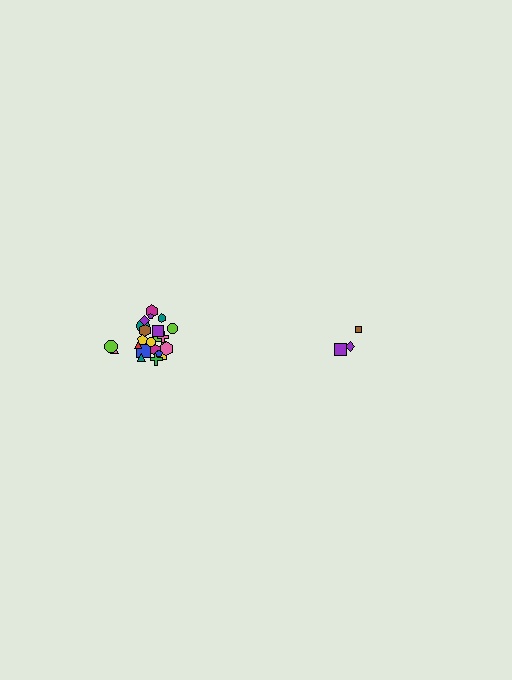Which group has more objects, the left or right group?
The left group.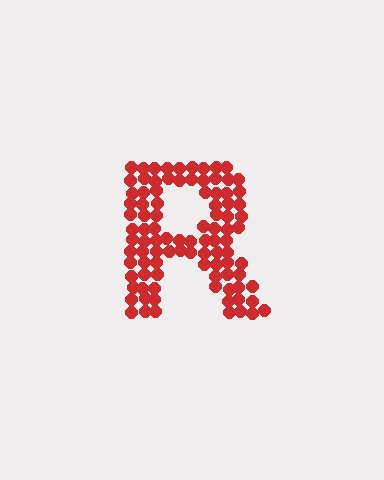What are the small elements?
The small elements are circles.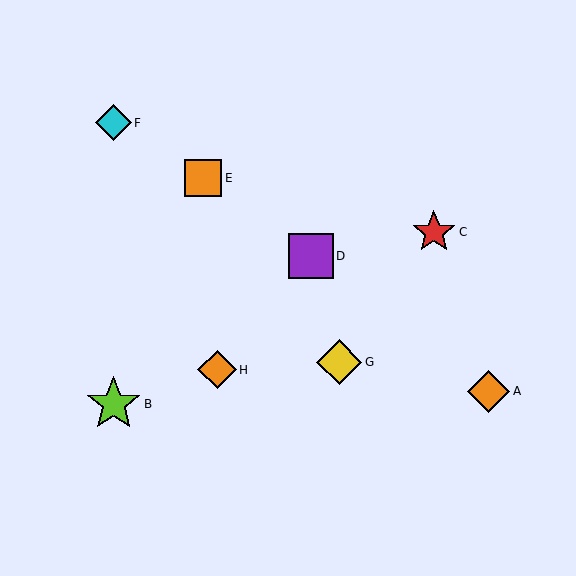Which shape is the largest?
The lime star (labeled B) is the largest.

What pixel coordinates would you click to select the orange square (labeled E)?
Click at (203, 178) to select the orange square E.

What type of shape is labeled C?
Shape C is a red star.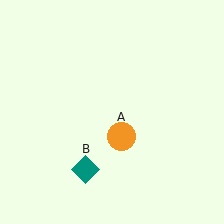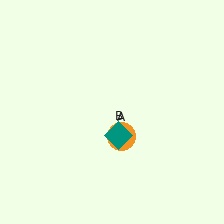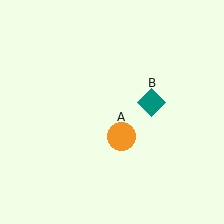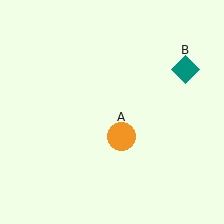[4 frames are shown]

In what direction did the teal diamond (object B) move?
The teal diamond (object B) moved up and to the right.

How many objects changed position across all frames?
1 object changed position: teal diamond (object B).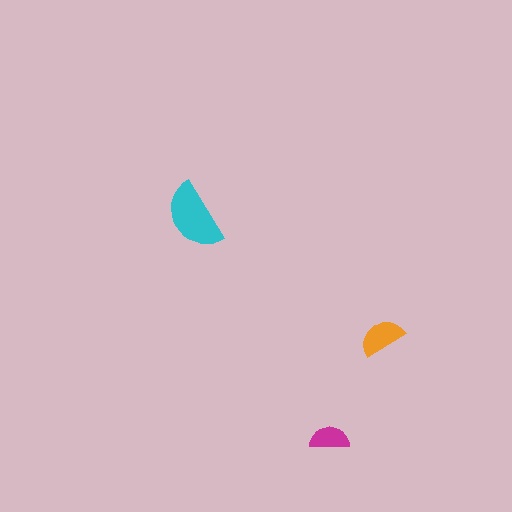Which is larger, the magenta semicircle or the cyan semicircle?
The cyan one.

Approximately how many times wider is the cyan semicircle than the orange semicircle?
About 1.5 times wider.